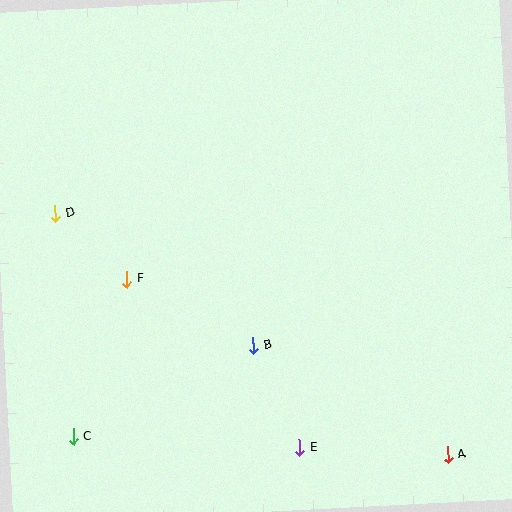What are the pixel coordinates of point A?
Point A is at (448, 455).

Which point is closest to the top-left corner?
Point D is closest to the top-left corner.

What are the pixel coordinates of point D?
Point D is at (55, 213).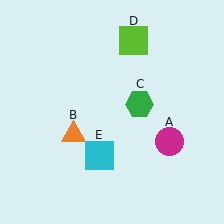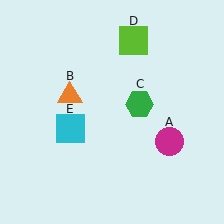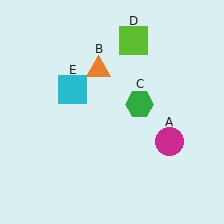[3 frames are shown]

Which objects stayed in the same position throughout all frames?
Magenta circle (object A) and green hexagon (object C) and lime square (object D) remained stationary.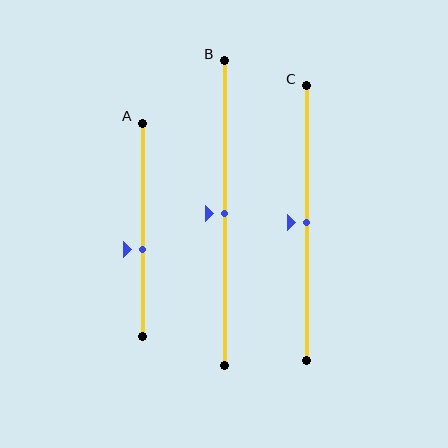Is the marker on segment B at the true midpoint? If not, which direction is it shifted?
Yes, the marker on segment B is at the true midpoint.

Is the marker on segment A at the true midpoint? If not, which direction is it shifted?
No, the marker on segment A is shifted downward by about 9% of the segment length.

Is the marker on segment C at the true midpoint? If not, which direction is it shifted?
Yes, the marker on segment C is at the true midpoint.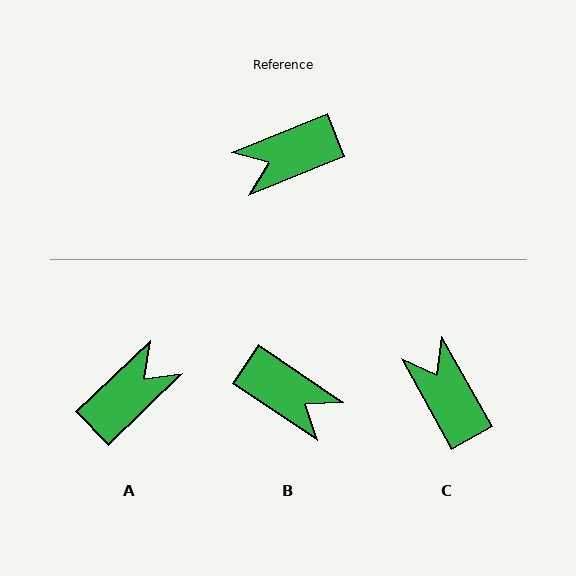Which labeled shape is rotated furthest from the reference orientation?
A, about 158 degrees away.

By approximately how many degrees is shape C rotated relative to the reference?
Approximately 83 degrees clockwise.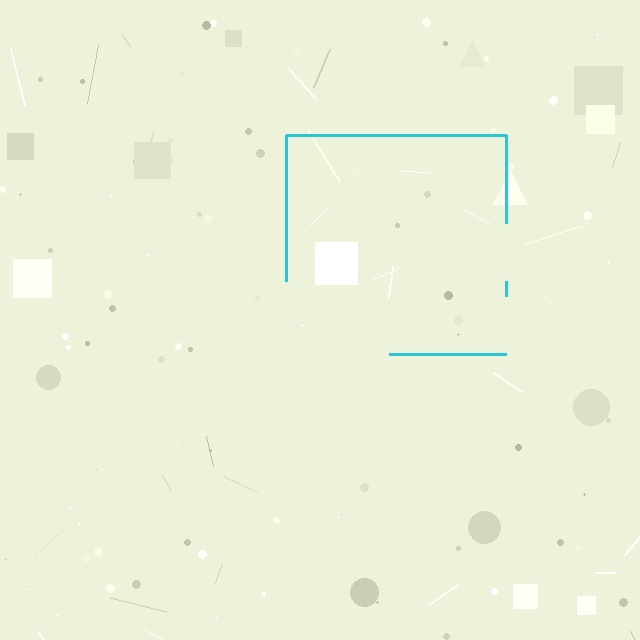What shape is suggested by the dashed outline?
The dashed outline suggests a square.